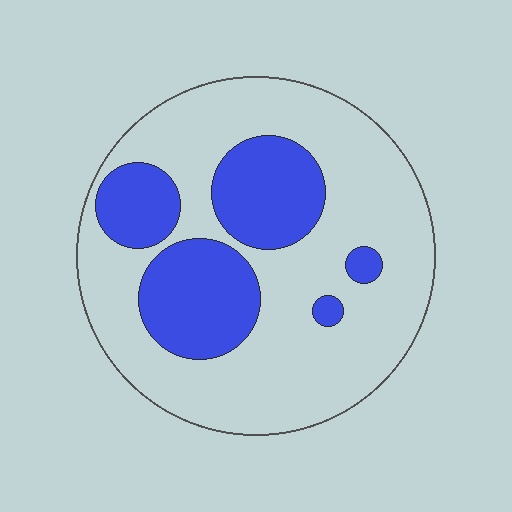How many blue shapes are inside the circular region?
5.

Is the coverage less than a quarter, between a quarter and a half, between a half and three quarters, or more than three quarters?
Between a quarter and a half.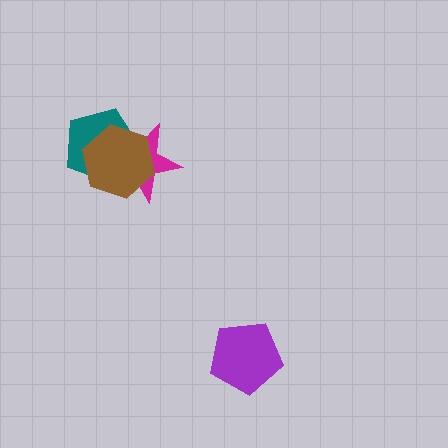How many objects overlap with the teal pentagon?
2 objects overlap with the teal pentagon.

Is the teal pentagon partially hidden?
Yes, it is partially covered by another shape.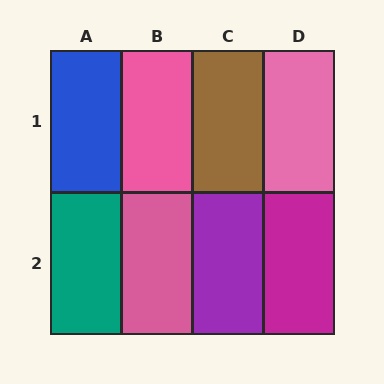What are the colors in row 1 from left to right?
Blue, pink, brown, pink.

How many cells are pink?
3 cells are pink.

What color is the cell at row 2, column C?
Purple.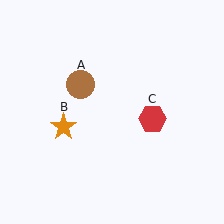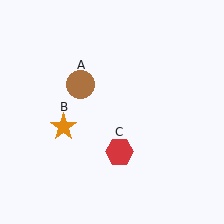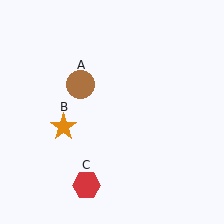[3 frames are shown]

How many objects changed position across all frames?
1 object changed position: red hexagon (object C).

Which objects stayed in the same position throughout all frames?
Brown circle (object A) and orange star (object B) remained stationary.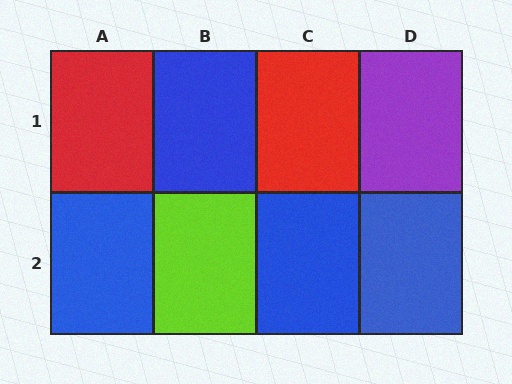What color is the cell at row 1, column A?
Red.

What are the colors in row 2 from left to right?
Blue, lime, blue, blue.